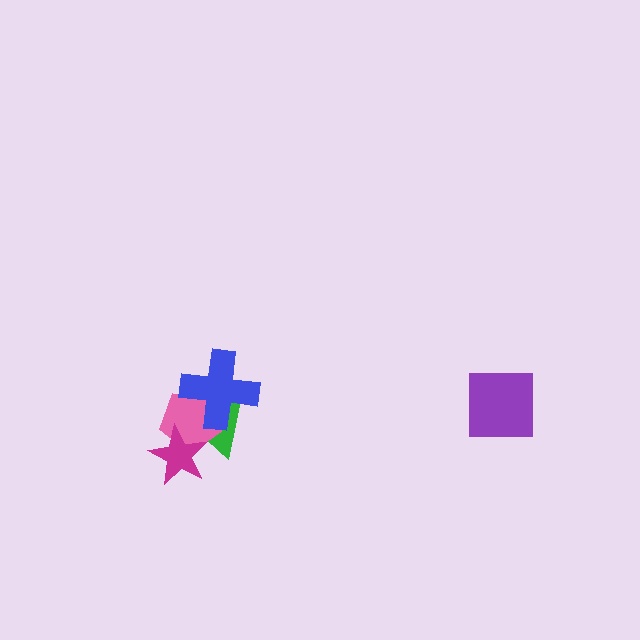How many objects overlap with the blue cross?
2 objects overlap with the blue cross.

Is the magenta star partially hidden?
No, no other shape covers it.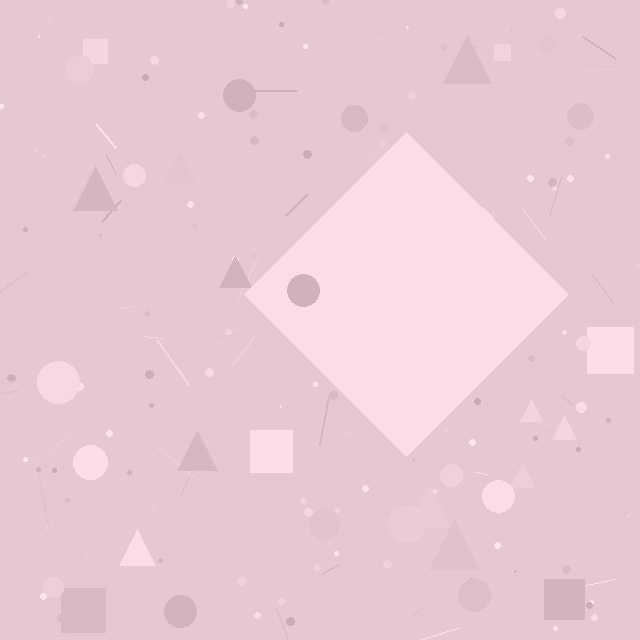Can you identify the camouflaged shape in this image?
The camouflaged shape is a diamond.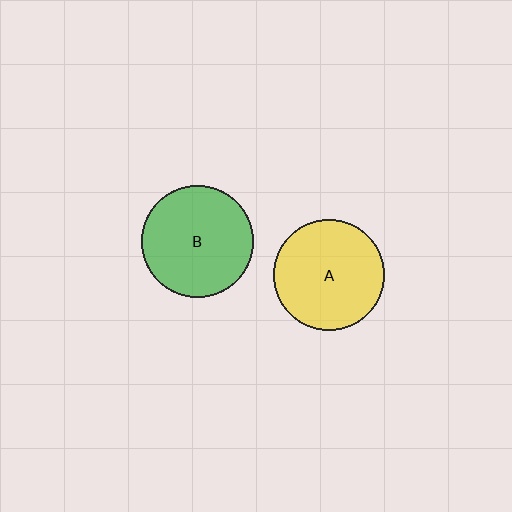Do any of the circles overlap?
No, none of the circles overlap.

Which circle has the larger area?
Circle B (green).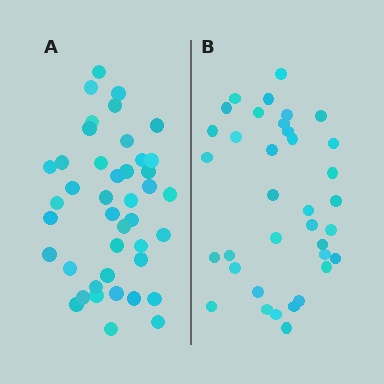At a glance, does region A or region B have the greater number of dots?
Region A (the left region) has more dots.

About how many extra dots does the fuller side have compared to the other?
Region A has about 6 more dots than region B.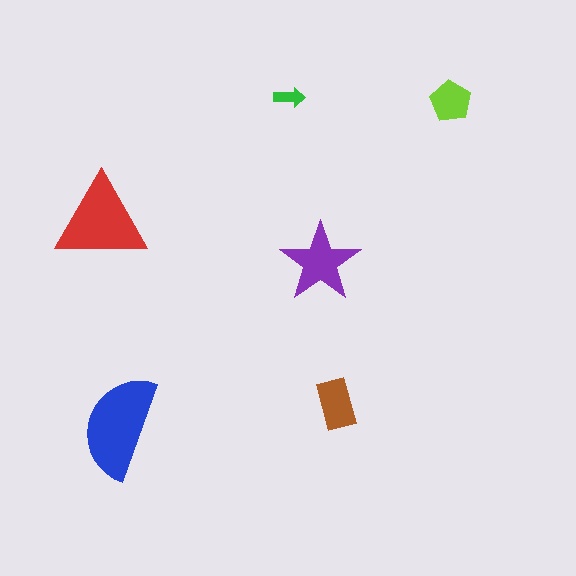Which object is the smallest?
The green arrow.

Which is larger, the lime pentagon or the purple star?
The purple star.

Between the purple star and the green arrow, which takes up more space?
The purple star.